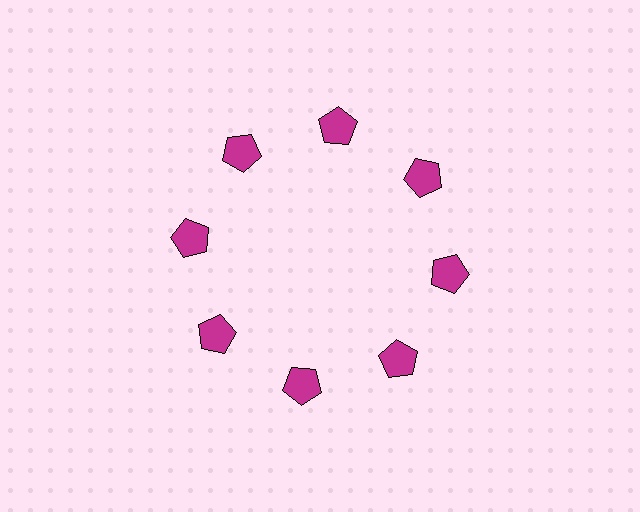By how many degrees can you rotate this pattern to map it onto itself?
The pattern maps onto itself every 45 degrees of rotation.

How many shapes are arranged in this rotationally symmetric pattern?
There are 8 shapes, arranged in 8 groups of 1.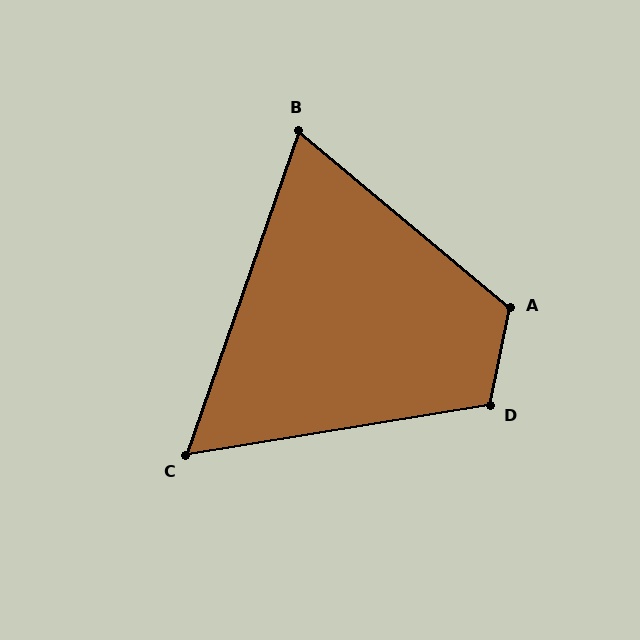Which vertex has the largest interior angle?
A, at approximately 118 degrees.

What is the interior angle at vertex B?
Approximately 69 degrees (acute).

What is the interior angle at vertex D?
Approximately 111 degrees (obtuse).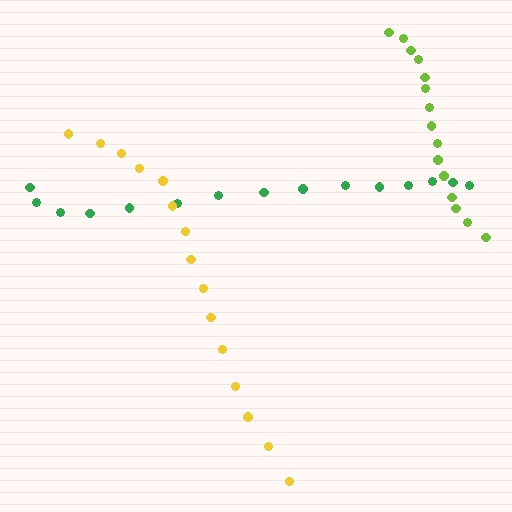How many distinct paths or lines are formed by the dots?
There are 3 distinct paths.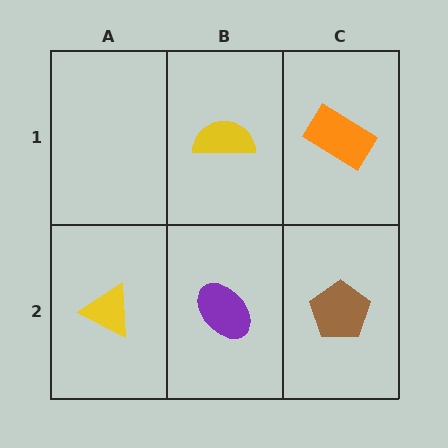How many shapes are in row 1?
2 shapes.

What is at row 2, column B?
A purple ellipse.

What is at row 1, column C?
An orange rectangle.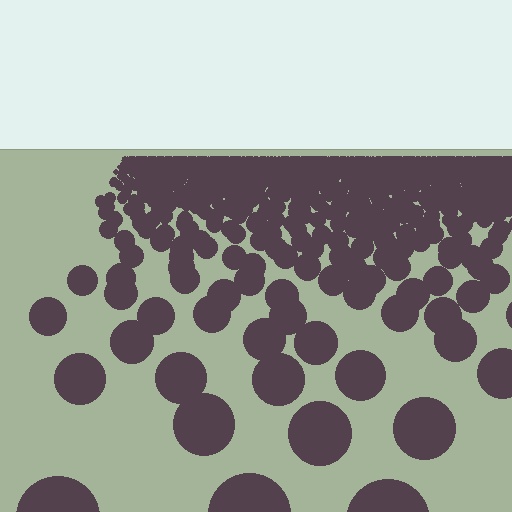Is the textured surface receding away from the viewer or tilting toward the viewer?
The surface is receding away from the viewer. Texture elements get smaller and denser toward the top.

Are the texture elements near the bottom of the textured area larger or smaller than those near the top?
Larger. Near the bottom, elements are closer to the viewer and appear at a bigger on-screen size.